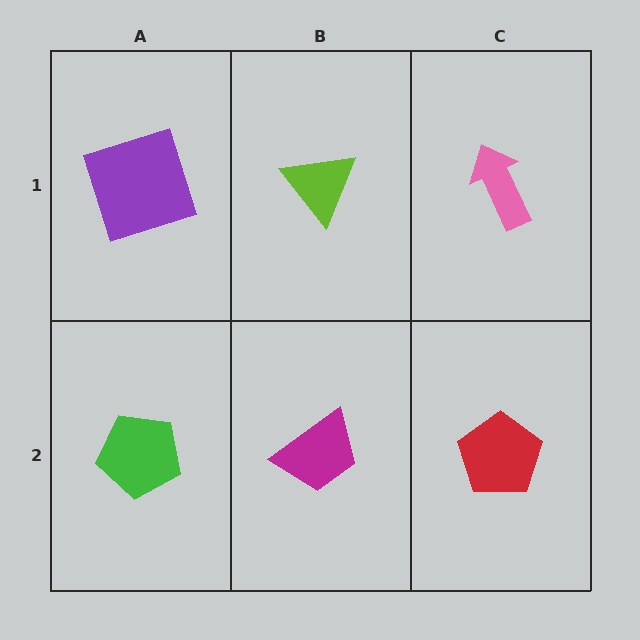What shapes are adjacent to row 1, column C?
A red pentagon (row 2, column C), a lime triangle (row 1, column B).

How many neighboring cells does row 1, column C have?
2.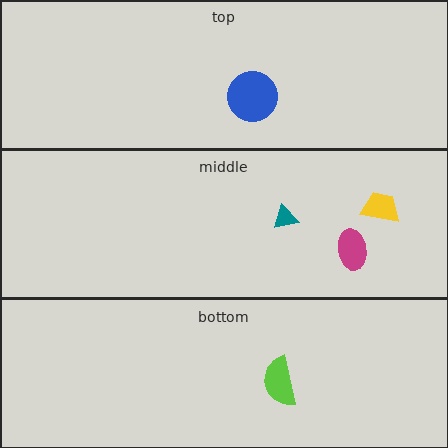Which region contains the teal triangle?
The middle region.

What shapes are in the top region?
The blue circle.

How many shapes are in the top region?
1.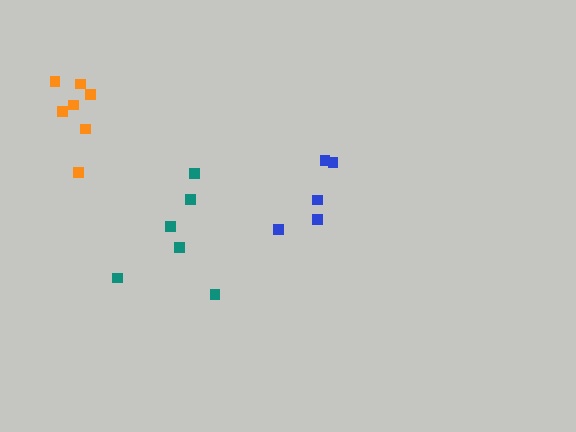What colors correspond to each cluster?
The clusters are colored: blue, orange, teal.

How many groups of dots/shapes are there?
There are 3 groups.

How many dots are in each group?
Group 1: 5 dots, Group 2: 7 dots, Group 3: 6 dots (18 total).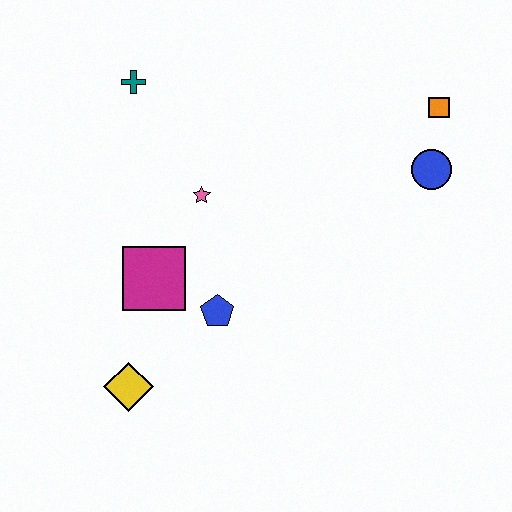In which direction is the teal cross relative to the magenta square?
The teal cross is above the magenta square.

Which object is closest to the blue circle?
The orange square is closest to the blue circle.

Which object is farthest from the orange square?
The yellow diamond is farthest from the orange square.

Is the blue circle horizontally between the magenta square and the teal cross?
No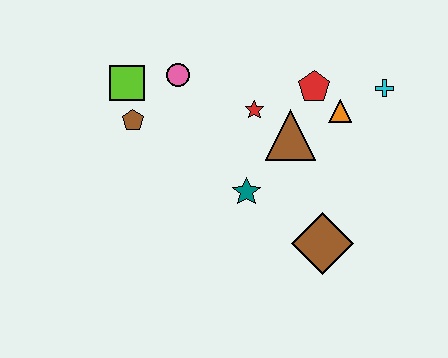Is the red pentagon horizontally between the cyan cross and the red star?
Yes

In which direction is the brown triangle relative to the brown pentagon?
The brown triangle is to the right of the brown pentagon.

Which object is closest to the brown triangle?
The red star is closest to the brown triangle.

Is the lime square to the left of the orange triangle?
Yes